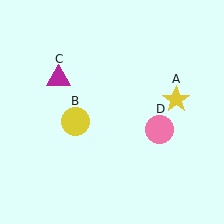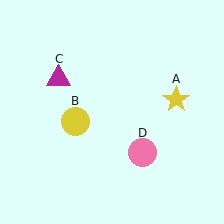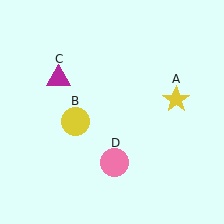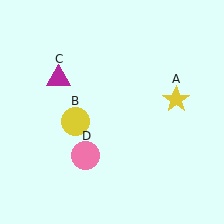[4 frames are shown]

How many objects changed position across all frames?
1 object changed position: pink circle (object D).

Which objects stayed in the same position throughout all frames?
Yellow star (object A) and yellow circle (object B) and magenta triangle (object C) remained stationary.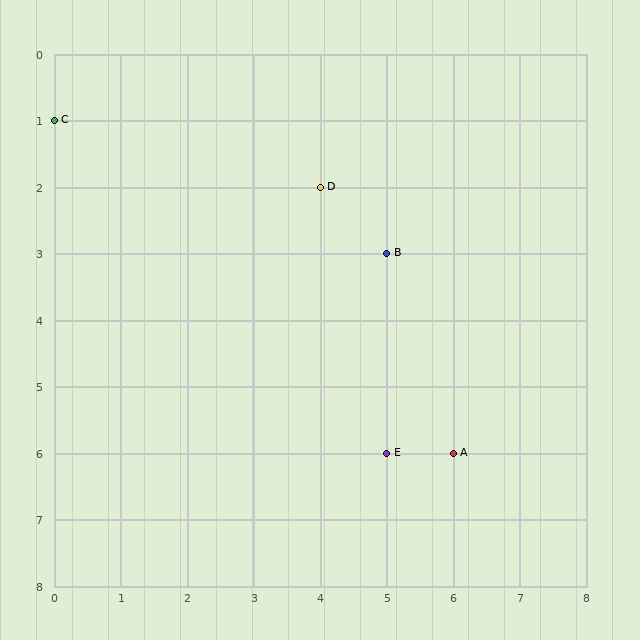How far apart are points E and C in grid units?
Points E and C are 5 columns and 5 rows apart (about 7.1 grid units diagonally).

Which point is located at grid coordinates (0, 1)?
Point C is at (0, 1).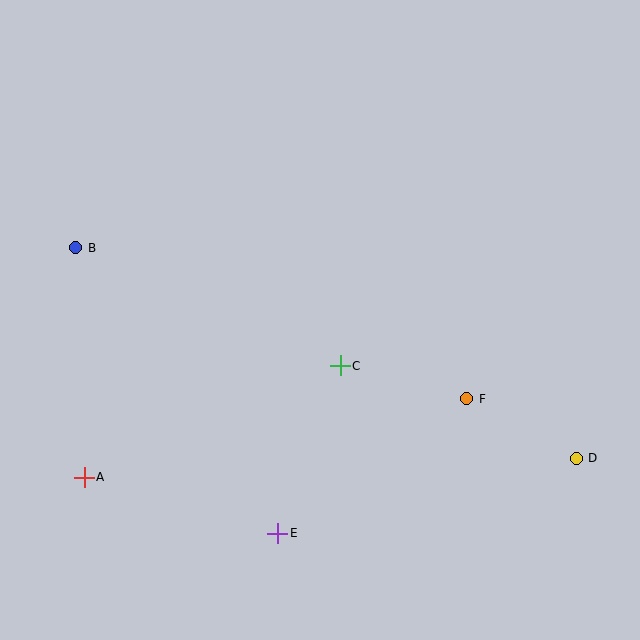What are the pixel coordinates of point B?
Point B is at (76, 248).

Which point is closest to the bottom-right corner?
Point D is closest to the bottom-right corner.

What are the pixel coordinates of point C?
Point C is at (340, 366).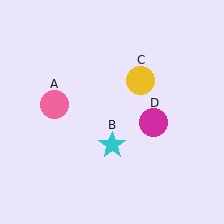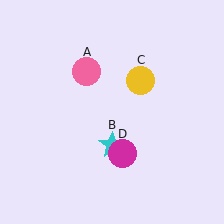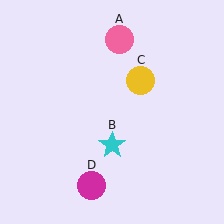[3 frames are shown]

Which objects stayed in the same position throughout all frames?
Cyan star (object B) and yellow circle (object C) remained stationary.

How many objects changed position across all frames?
2 objects changed position: pink circle (object A), magenta circle (object D).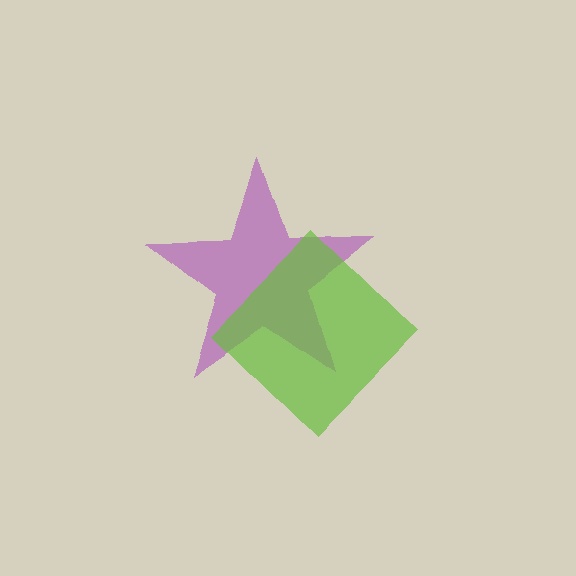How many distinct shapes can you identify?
There are 2 distinct shapes: a purple star, a lime diamond.